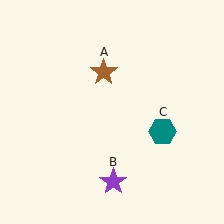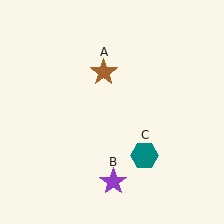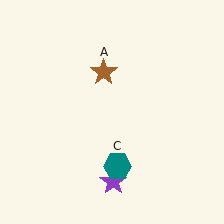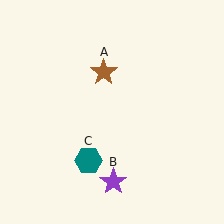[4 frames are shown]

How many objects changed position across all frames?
1 object changed position: teal hexagon (object C).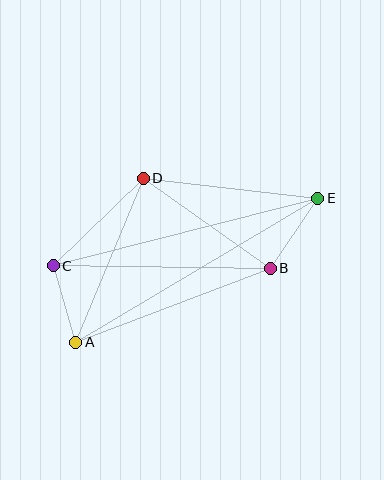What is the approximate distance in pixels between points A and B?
The distance between A and B is approximately 208 pixels.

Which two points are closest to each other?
Points A and C are closest to each other.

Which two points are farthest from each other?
Points A and E are farthest from each other.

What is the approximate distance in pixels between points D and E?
The distance between D and E is approximately 176 pixels.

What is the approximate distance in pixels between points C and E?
The distance between C and E is approximately 273 pixels.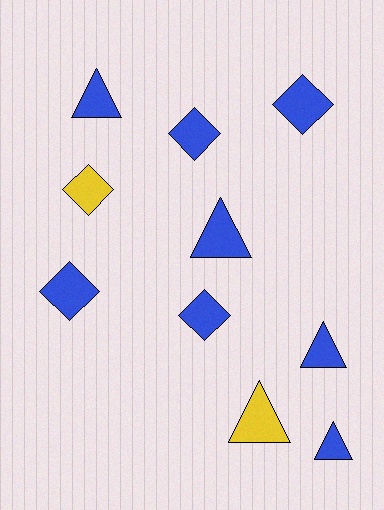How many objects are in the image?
There are 10 objects.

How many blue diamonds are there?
There are 4 blue diamonds.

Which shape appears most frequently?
Triangle, with 5 objects.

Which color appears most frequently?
Blue, with 8 objects.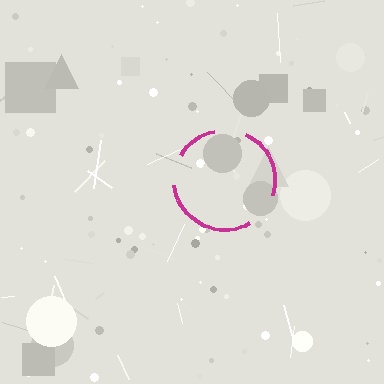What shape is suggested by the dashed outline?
The dashed outline suggests a circle.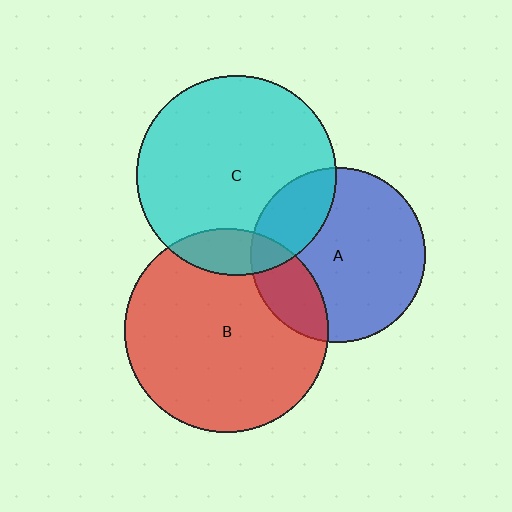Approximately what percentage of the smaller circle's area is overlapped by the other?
Approximately 20%.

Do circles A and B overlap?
Yes.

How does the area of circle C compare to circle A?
Approximately 1.3 times.